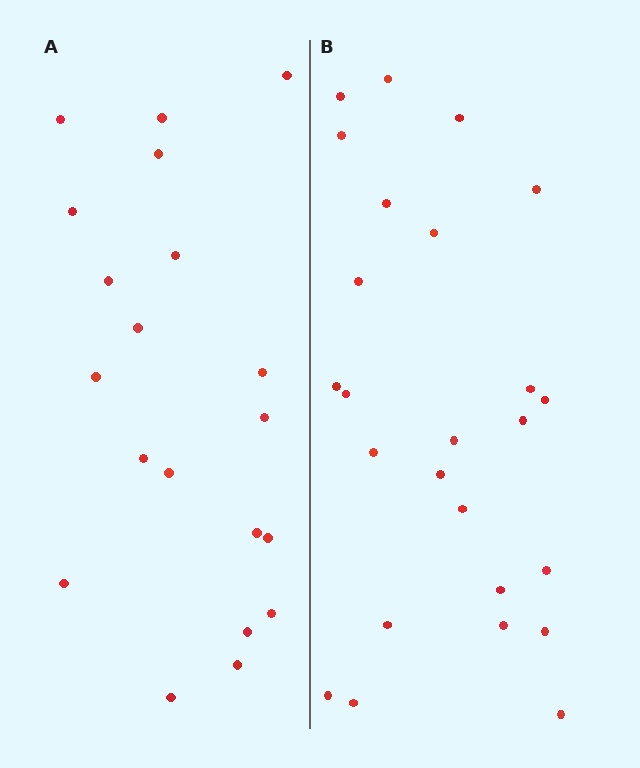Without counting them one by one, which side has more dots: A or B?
Region B (the right region) has more dots.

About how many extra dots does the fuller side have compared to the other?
Region B has about 5 more dots than region A.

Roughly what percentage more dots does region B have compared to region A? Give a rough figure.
About 25% more.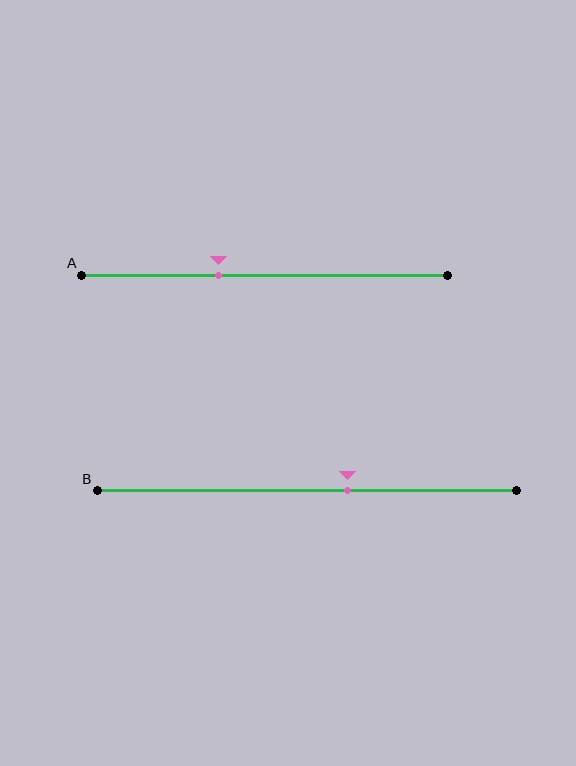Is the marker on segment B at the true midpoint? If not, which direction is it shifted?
No, the marker on segment B is shifted to the right by about 10% of the segment length.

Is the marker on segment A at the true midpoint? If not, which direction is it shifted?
No, the marker on segment A is shifted to the left by about 13% of the segment length.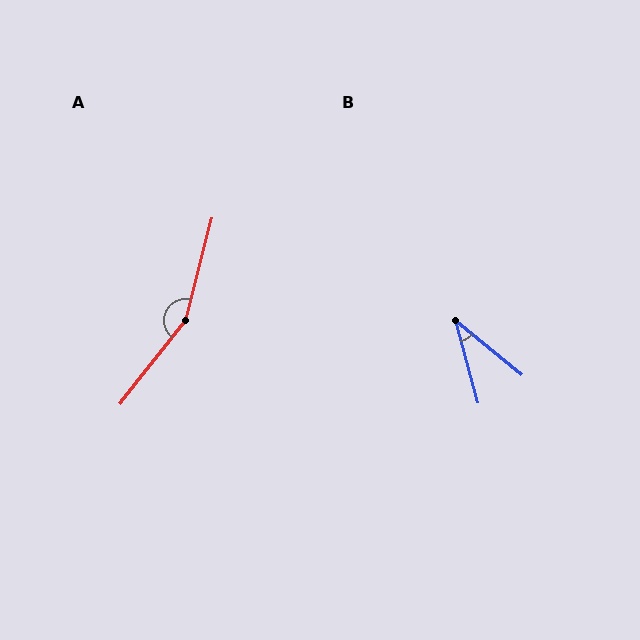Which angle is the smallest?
B, at approximately 35 degrees.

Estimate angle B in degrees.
Approximately 35 degrees.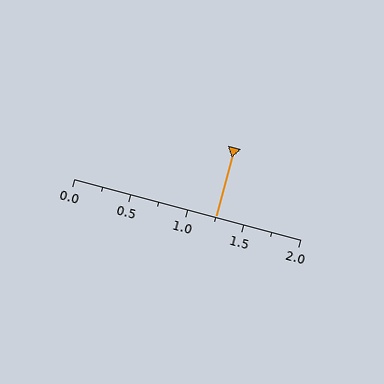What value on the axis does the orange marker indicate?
The marker indicates approximately 1.25.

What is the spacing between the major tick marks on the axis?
The major ticks are spaced 0.5 apart.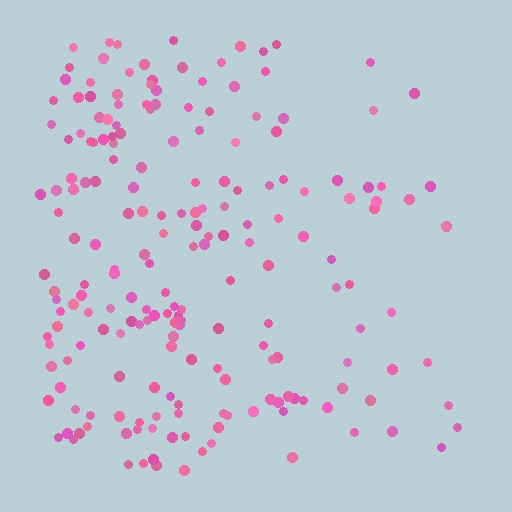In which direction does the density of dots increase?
From right to left, with the left side densest.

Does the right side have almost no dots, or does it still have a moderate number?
Still a moderate number, just noticeably fewer than the left.